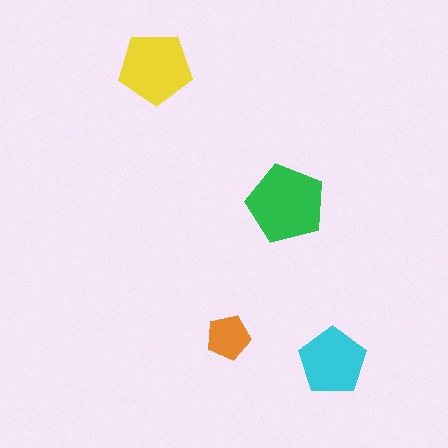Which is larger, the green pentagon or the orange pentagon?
The green one.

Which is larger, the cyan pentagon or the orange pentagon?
The cyan one.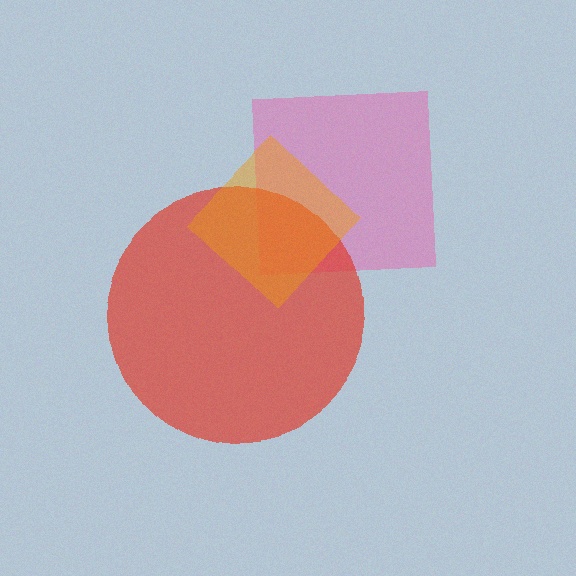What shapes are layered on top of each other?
The layered shapes are: a pink square, a red circle, an orange diamond.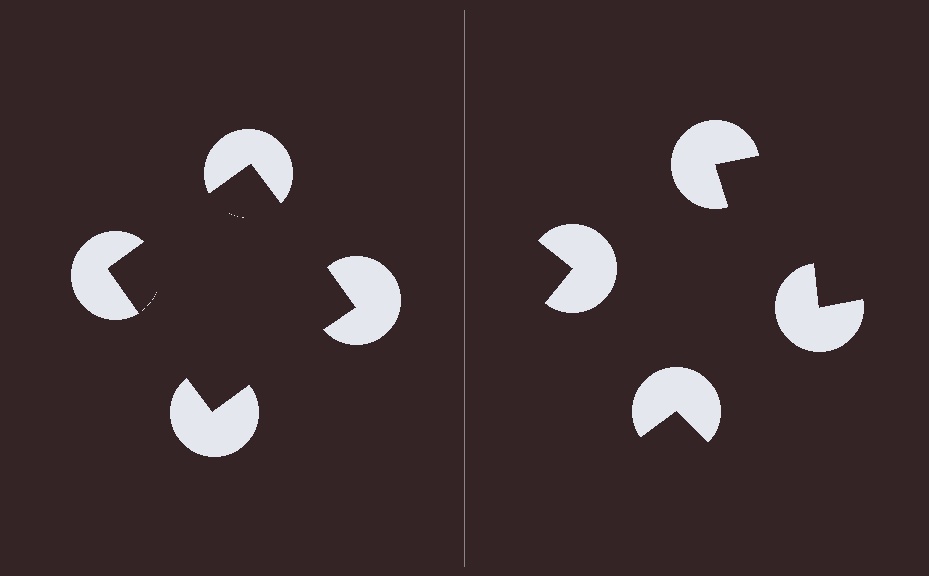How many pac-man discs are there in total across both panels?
8 — 4 on each side.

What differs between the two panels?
The pac-man discs are positioned identically on both sides; only the wedge orientations differ. On the left they align to a square; on the right they are misaligned.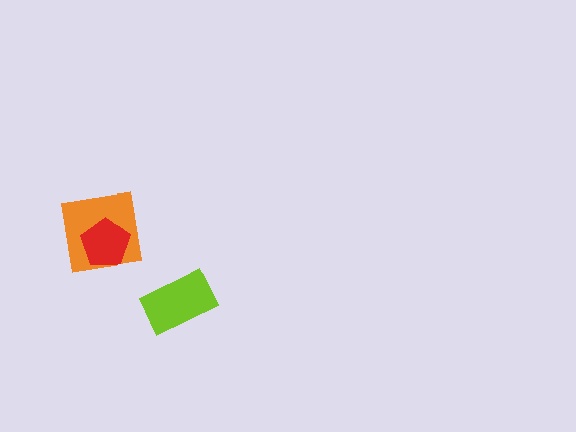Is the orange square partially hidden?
Yes, it is partially covered by another shape.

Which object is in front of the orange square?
The red pentagon is in front of the orange square.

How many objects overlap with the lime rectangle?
0 objects overlap with the lime rectangle.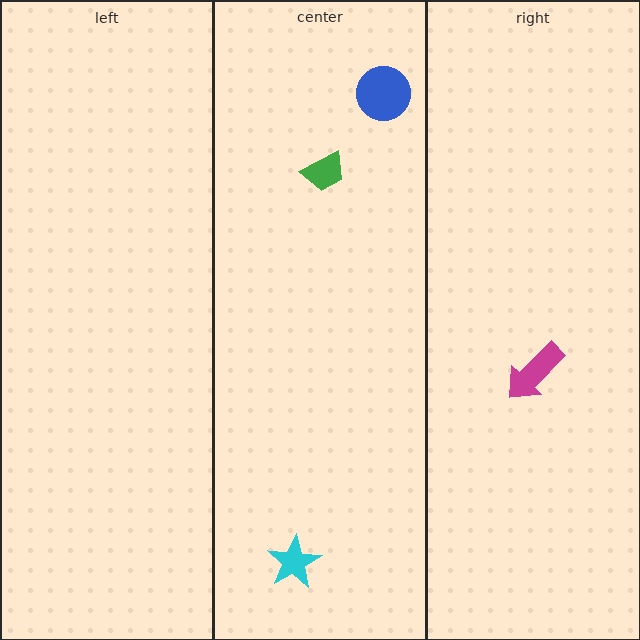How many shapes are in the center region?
3.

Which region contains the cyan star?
The center region.